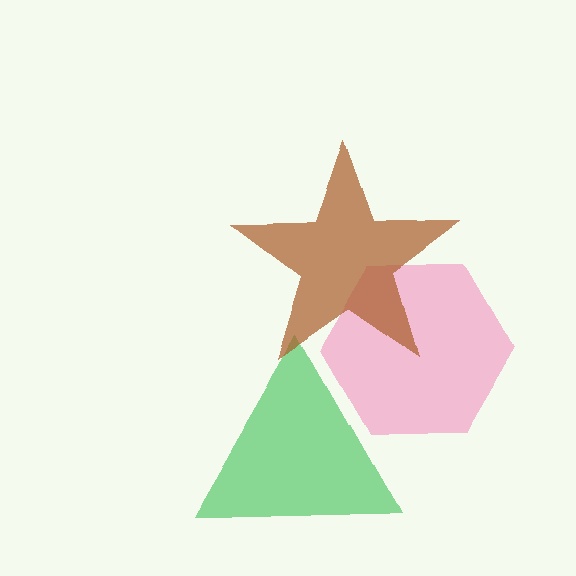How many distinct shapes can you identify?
There are 3 distinct shapes: a green triangle, a pink hexagon, a brown star.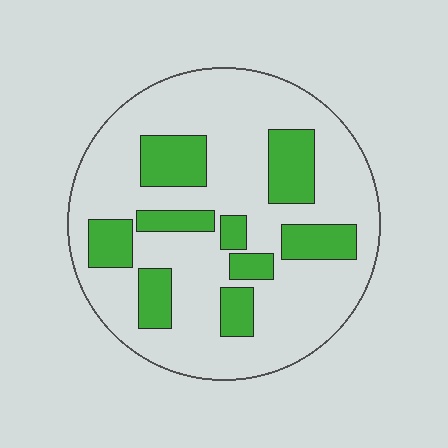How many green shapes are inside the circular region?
9.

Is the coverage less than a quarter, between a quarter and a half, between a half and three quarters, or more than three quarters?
Between a quarter and a half.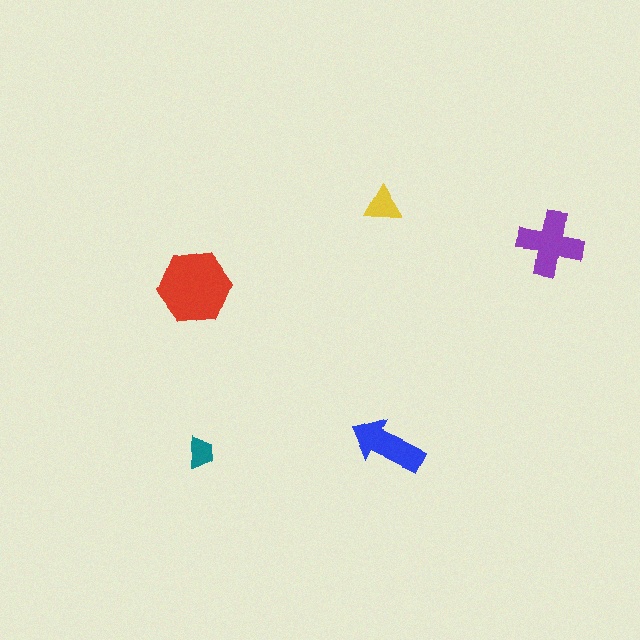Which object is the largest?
The red hexagon.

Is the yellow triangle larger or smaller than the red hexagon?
Smaller.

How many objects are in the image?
There are 5 objects in the image.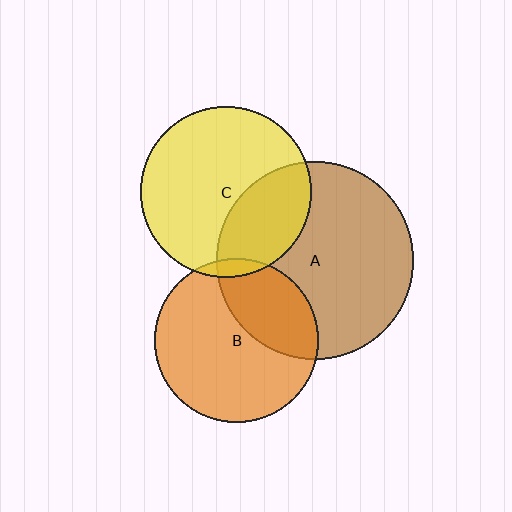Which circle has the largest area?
Circle A (brown).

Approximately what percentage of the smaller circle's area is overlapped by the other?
Approximately 30%.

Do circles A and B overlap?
Yes.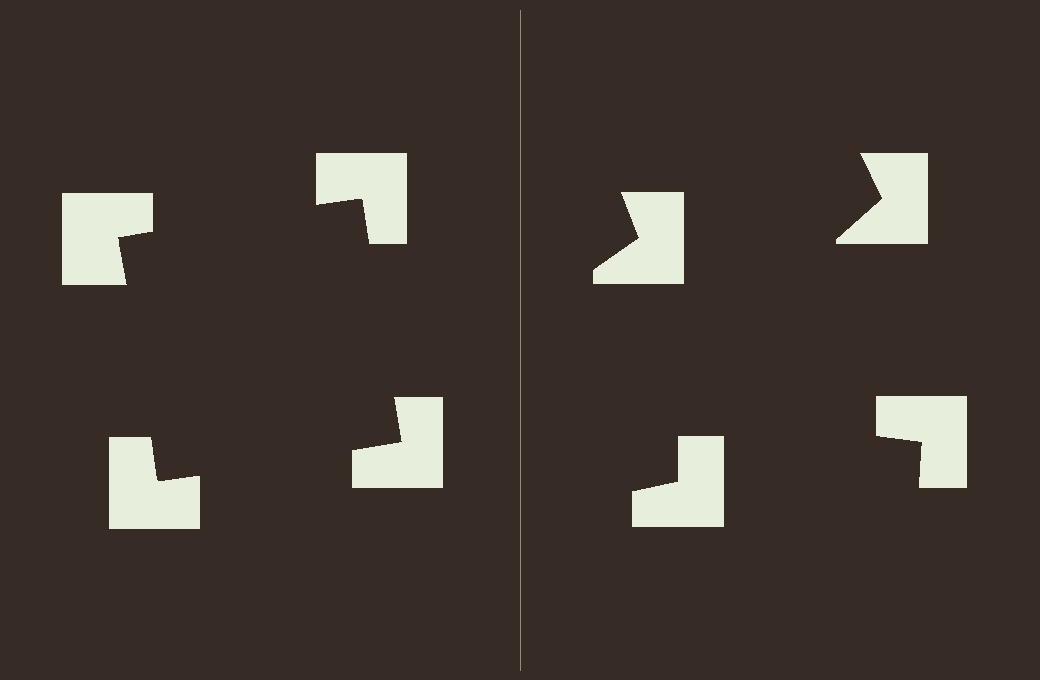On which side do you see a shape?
An illusory square appears on the left side. On the right side the wedge cuts are rotated, so no coherent shape forms.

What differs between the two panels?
The notched squares are positioned identically on both sides; only the wedge orientations differ. On the left they align to a square; on the right they are misaligned.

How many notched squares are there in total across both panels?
8 — 4 on each side.